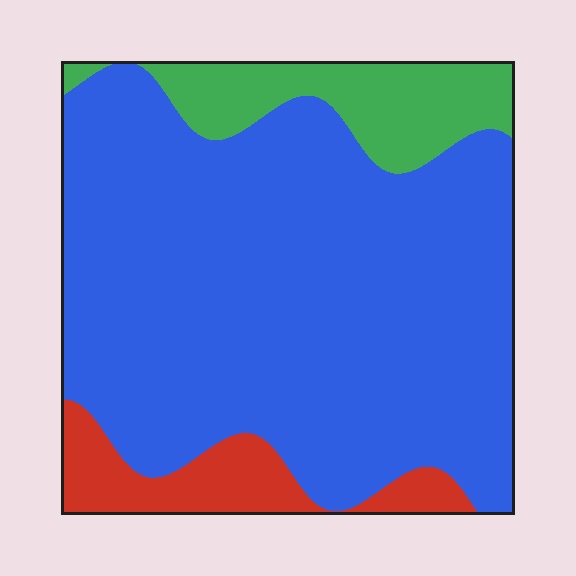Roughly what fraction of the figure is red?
Red covers 10% of the figure.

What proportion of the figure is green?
Green takes up about one eighth (1/8) of the figure.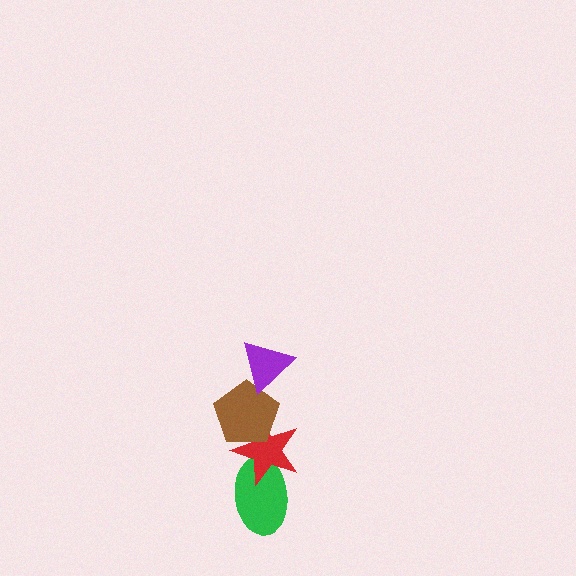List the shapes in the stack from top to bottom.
From top to bottom: the purple triangle, the brown pentagon, the red star, the green ellipse.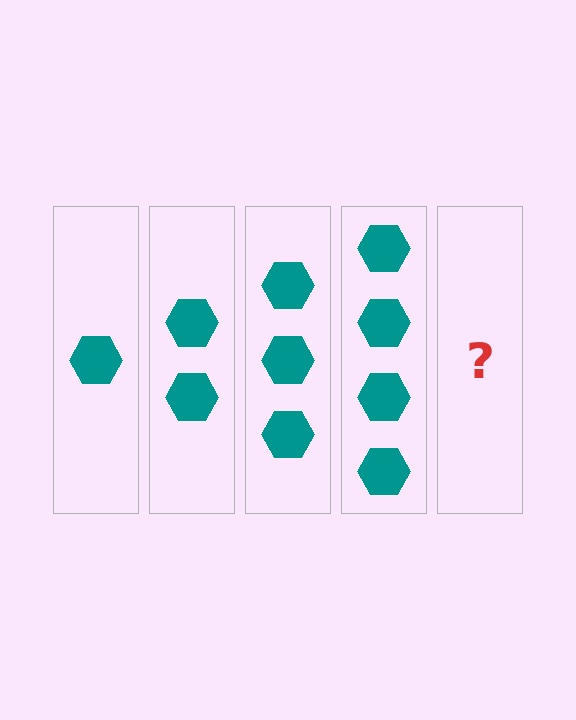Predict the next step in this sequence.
The next step is 5 hexagons.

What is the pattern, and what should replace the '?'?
The pattern is that each step adds one more hexagon. The '?' should be 5 hexagons.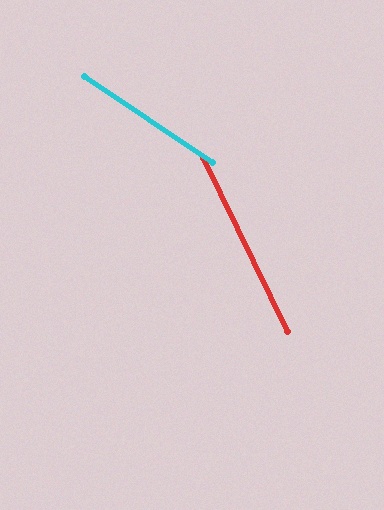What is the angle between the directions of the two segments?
Approximately 30 degrees.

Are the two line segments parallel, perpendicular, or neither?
Neither parallel nor perpendicular — they differ by about 30°.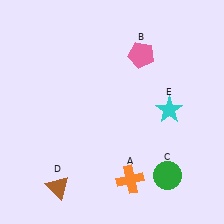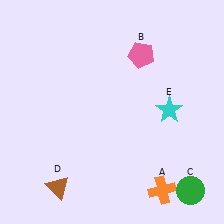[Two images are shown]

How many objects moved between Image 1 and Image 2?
2 objects moved between the two images.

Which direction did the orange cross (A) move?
The orange cross (A) moved right.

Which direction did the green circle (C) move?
The green circle (C) moved right.